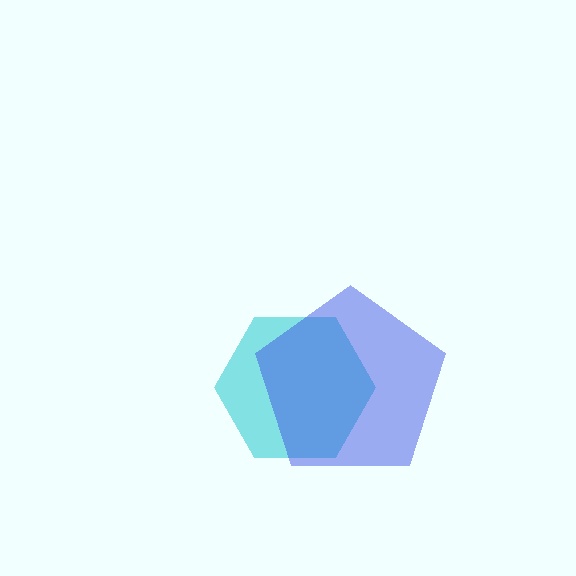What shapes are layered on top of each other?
The layered shapes are: a cyan hexagon, a blue pentagon.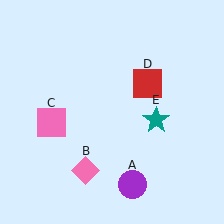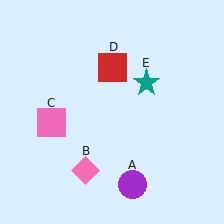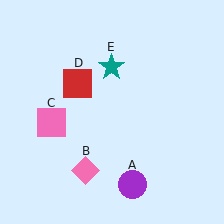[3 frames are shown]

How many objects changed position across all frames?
2 objects changed position: red square (object D), teal star (object E).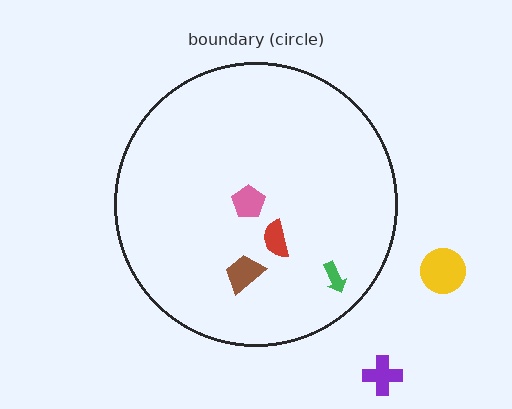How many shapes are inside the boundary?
4 inside, 2 outside.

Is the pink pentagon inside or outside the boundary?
Inside.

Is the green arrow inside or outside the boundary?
Inside.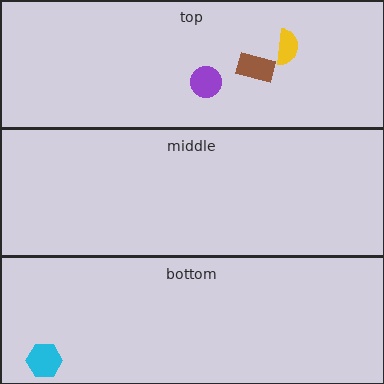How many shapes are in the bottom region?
1.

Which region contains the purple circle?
The top region.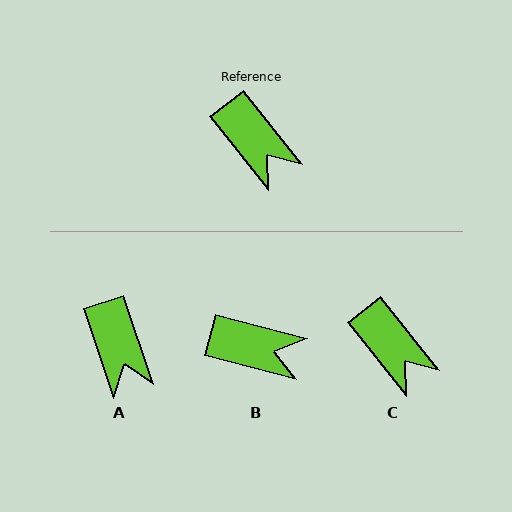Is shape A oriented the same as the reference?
No, it is off by about 20 degrees.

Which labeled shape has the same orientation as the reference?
C.